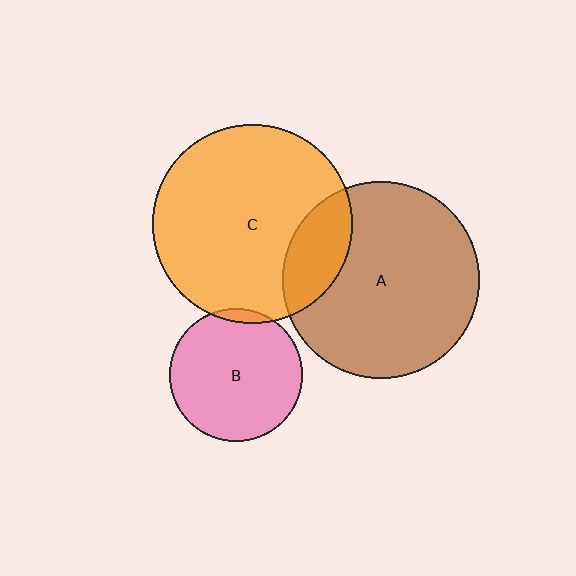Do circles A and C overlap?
Yes.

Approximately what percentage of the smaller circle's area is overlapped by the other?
Approximately 20%.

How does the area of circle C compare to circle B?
Approximately 2.3 times.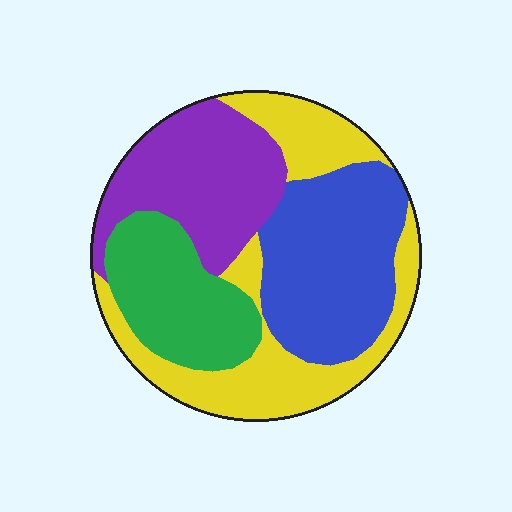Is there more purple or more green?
Purple.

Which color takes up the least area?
Green, at roughly 20%.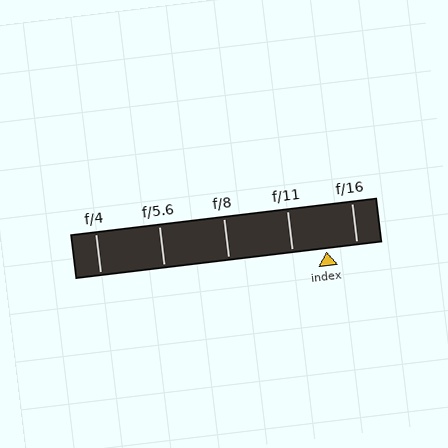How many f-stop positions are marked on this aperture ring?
There are 5 f-stop positions marked.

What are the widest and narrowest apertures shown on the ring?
The widest aperture shown is f/4 and the narrowest is f/16.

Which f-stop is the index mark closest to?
The index mark is closest to f/16.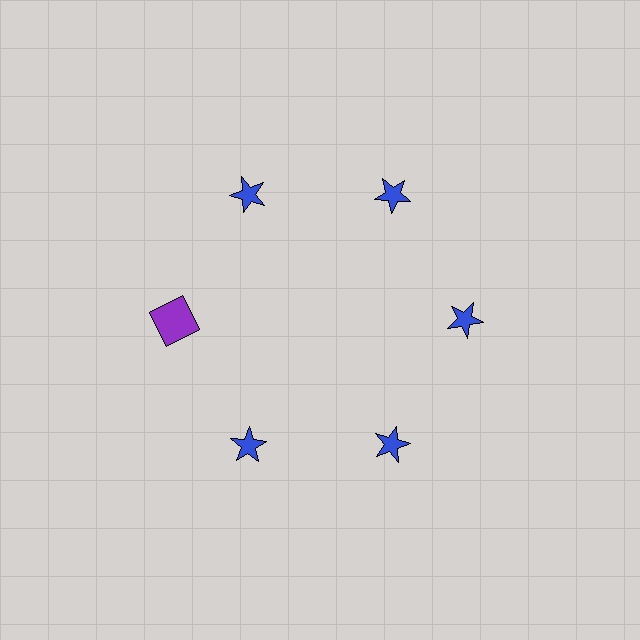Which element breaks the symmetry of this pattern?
The purple square at roughly the 9 o'clock position breaks the symmetry. All other shapes are blue stars.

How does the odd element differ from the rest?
It differs in both color (purple instead of blue) and shape (square instead of star).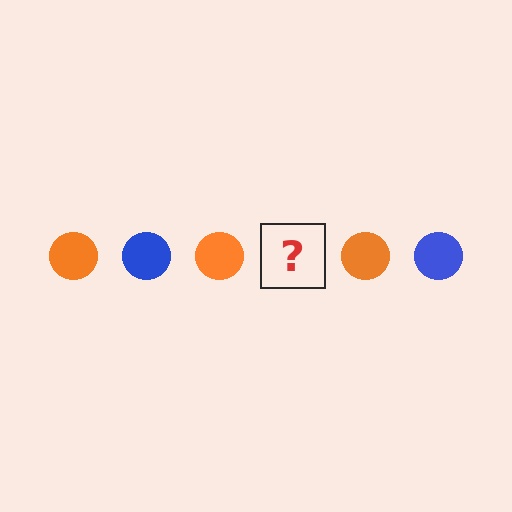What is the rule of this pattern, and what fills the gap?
The rule is that the pattern cycles through orange, blue circles. The gap should be filled with a blue circle.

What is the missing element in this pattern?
The missing element is a blue circle.